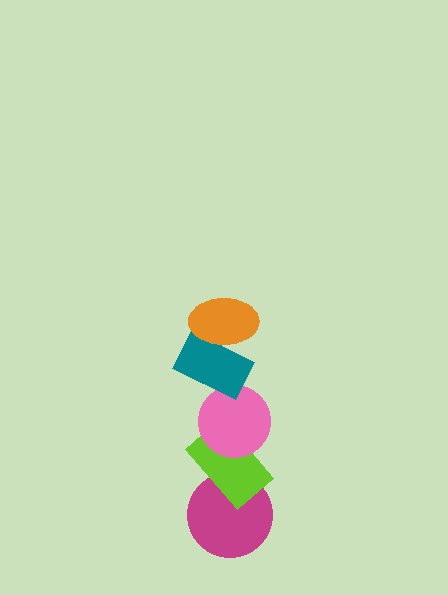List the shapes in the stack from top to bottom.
From top to bottom: the orange ellipse, the teal rectangle, the pink circle, the lime rectangle, the magenta circle.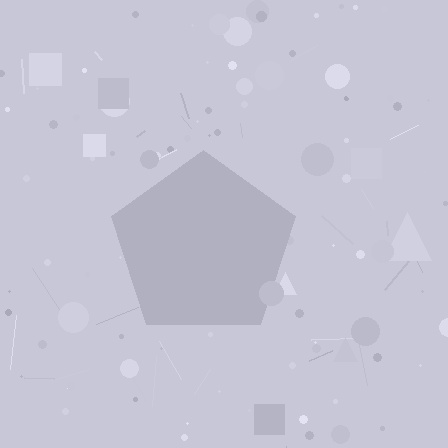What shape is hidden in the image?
A pentagon is hidden in the image.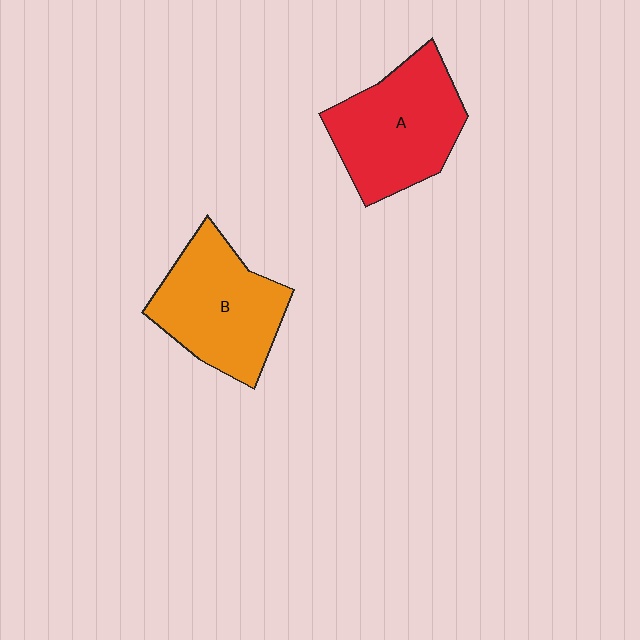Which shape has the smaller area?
Shape B (orange).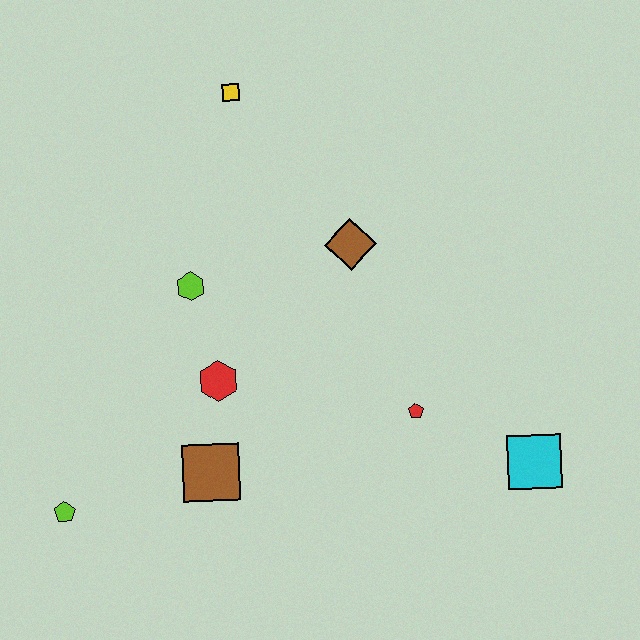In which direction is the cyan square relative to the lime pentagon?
The cyan square is to the right of the lime pentagon.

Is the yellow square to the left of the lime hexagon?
No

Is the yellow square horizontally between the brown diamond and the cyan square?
No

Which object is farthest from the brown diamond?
The lime pentagon is farthest from the brown diamond.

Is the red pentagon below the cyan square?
No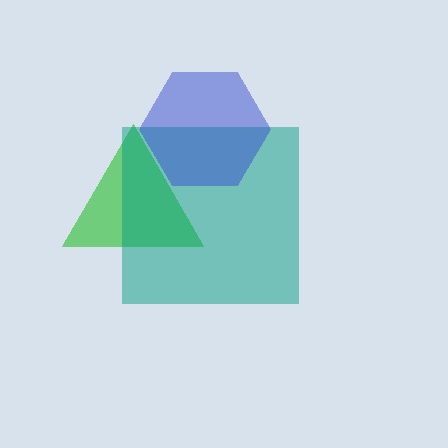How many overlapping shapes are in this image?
There are 3 overlapping shapes in the image.